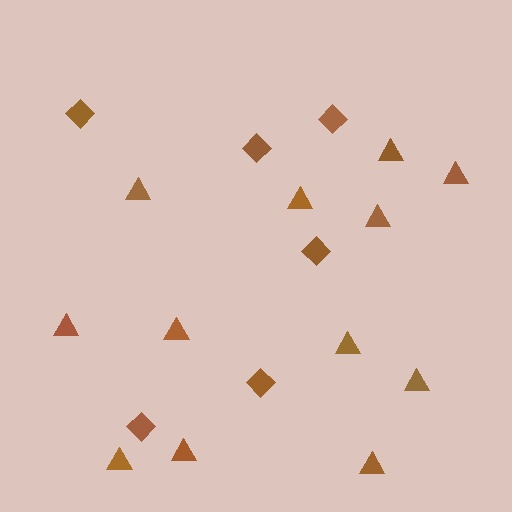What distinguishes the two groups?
There are 2 groups: one group of diamonds (6) and one group of triangles (12).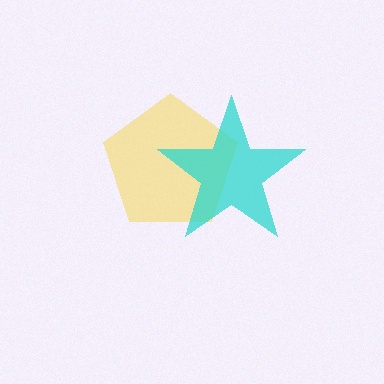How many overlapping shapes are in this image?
There are 2 overlapping shapes in the image.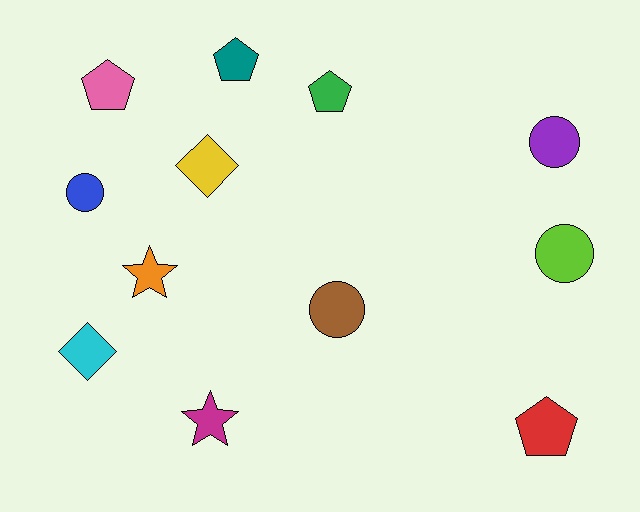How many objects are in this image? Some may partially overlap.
There are 12 objects.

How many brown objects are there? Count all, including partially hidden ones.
There is 1 brown object.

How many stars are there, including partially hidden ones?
There are 2 stars.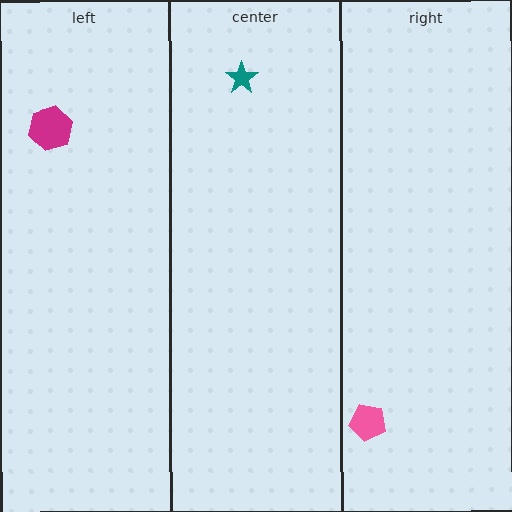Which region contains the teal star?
The center region.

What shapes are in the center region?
The teal star.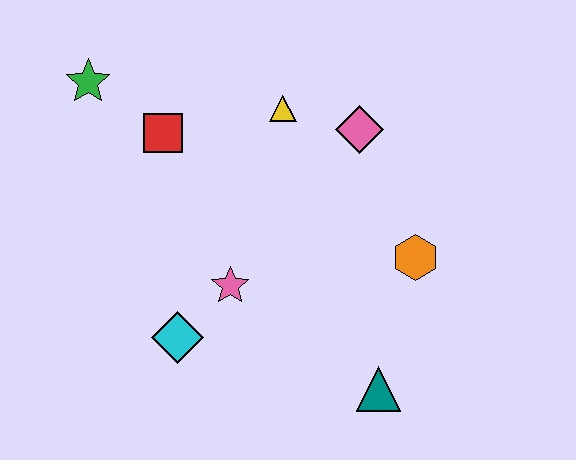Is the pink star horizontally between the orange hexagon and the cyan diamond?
Yes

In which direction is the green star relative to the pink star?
The green star is above the pink star.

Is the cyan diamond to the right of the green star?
Yes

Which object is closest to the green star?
The red square is closest to the green star.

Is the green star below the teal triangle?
No